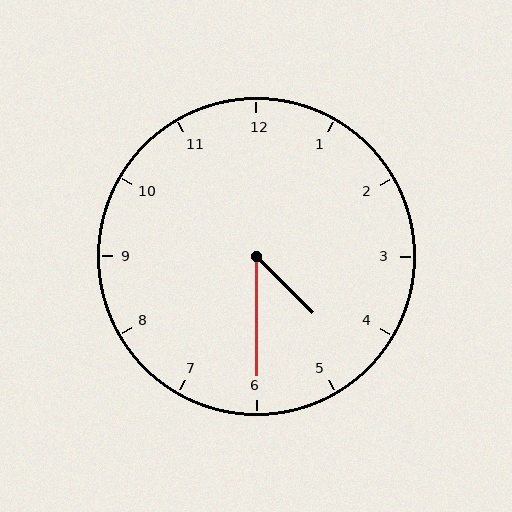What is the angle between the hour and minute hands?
Approximately 45 degrees.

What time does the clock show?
4:30.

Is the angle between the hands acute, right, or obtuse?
It is acute.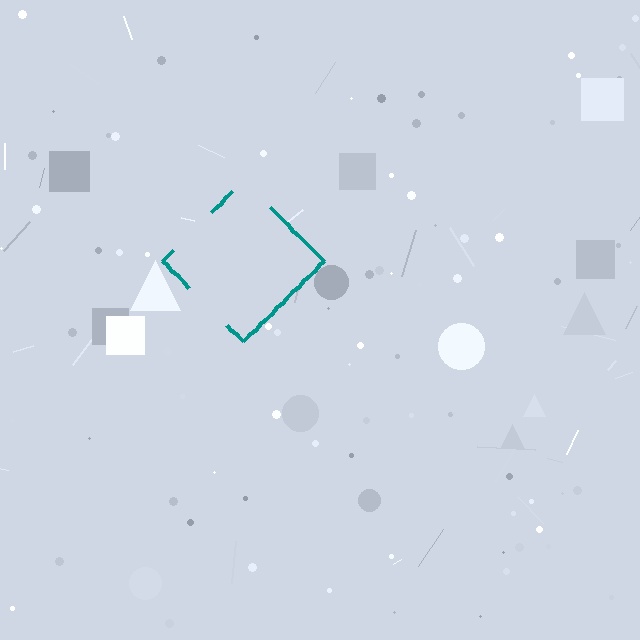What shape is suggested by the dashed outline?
The dashed outline suggests a diamond.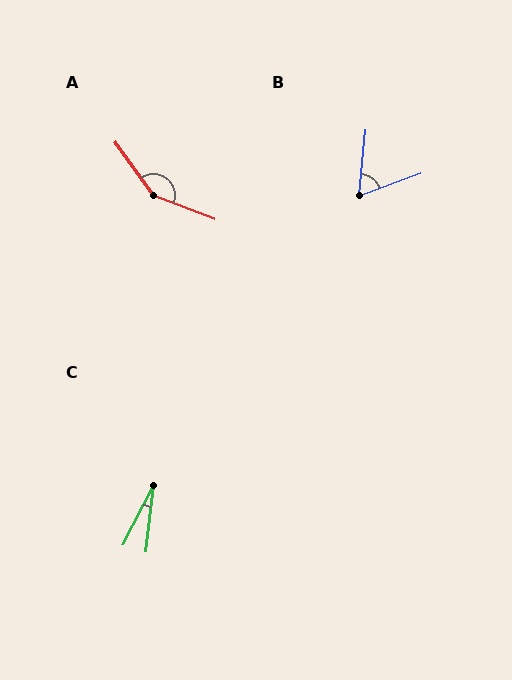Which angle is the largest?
A, at approximately 146 degrees.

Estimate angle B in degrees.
Approximately 64 degrees.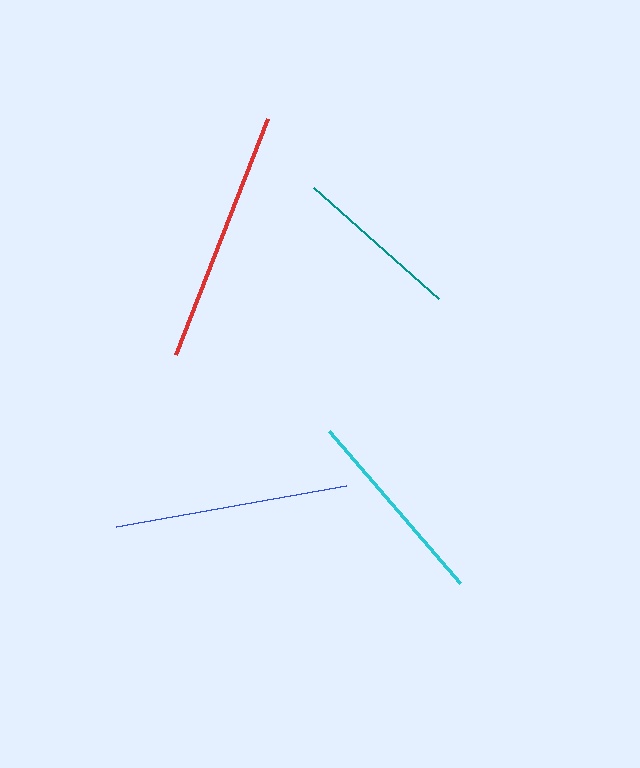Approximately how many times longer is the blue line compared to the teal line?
The blue line is approximately 1.4 times the length of the teal line.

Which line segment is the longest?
The red line is the longest at approximately 253 pixels.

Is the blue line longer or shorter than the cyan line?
The blue line is longer than the cyan line.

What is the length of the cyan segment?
The cyan segment is approximately 201 pixels long.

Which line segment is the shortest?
The teal line is the shortest at approximately 167 pixels.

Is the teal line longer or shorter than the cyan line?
The cyan line is longer than the teal line.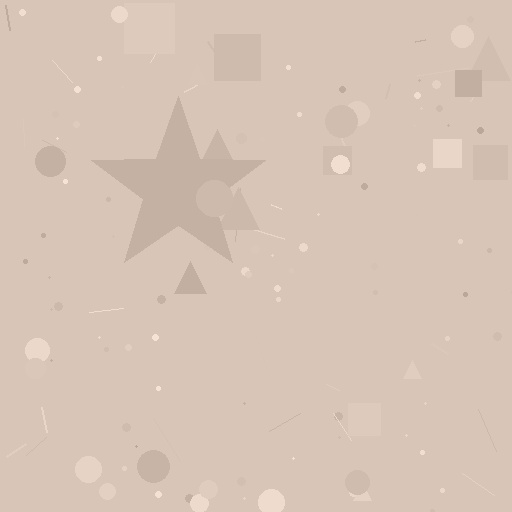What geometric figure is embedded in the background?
A star is embedded in the background.